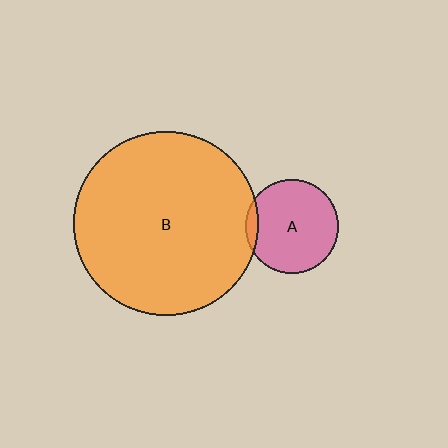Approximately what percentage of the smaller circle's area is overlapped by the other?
Approximately 5%.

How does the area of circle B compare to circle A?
Approximately 3.9 times.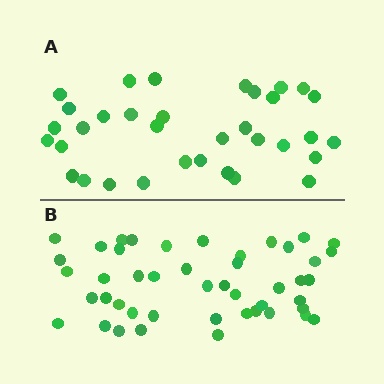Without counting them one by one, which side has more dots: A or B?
Region B (the bottom region) has more dots.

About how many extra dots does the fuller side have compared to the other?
Region B has roughly 12 or so more dots than region A.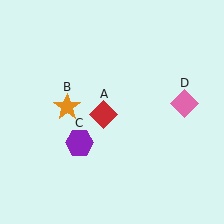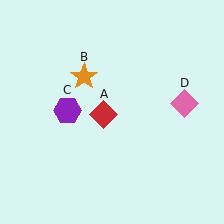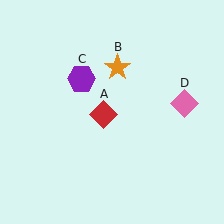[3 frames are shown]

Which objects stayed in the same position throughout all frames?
Red diamond (object A) and pink diamond (object D) remained stationary.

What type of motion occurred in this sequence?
The orange star (object B), purple hexagon (object C) rotated clockwise around the center of the scene.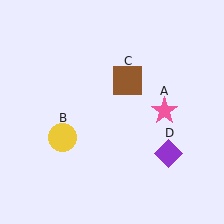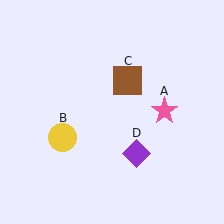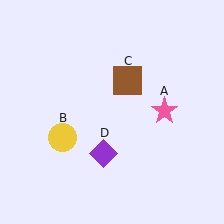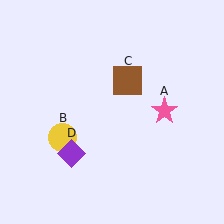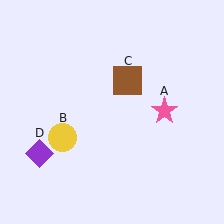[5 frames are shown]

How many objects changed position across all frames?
1 object changed position: purple diamond (object D).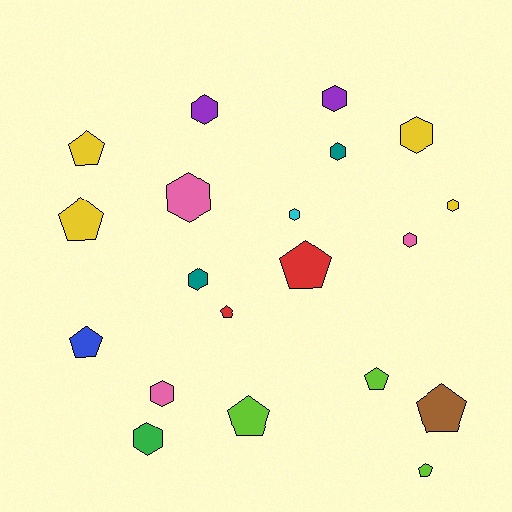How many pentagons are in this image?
There are 9 pentagons.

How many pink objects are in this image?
There are 3 pink objects.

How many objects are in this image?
There are 20 objects.